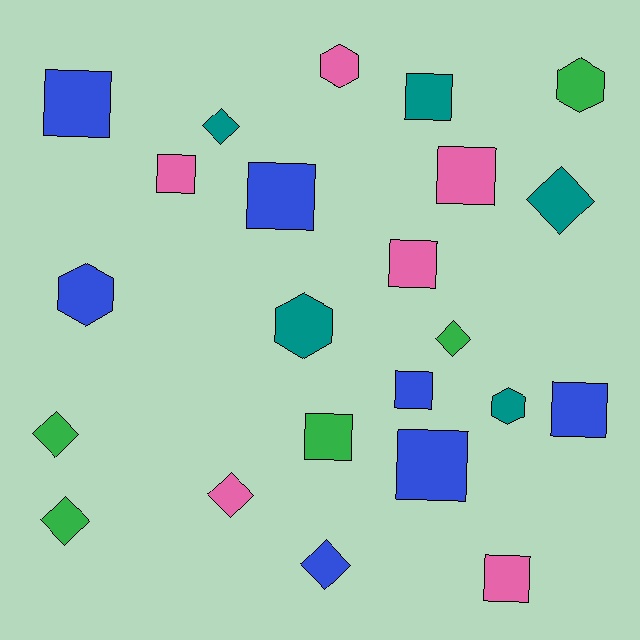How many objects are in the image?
There are 23 objects.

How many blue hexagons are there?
There is 1 blue hexagon.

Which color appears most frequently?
Blue, with 7 objects.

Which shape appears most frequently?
Square, with 11 objects.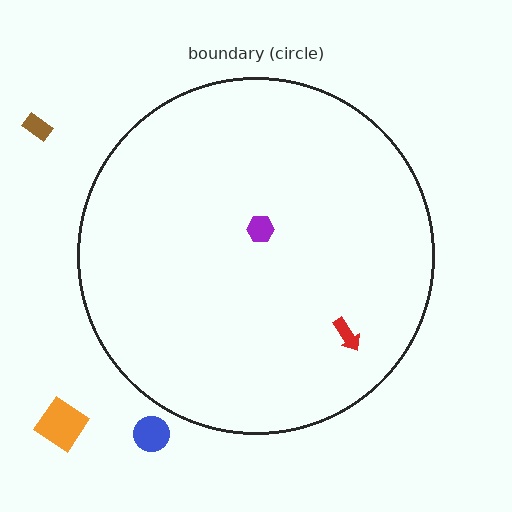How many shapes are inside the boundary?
2 inside, 3 outside.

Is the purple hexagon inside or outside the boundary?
Inside.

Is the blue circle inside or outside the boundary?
Outside.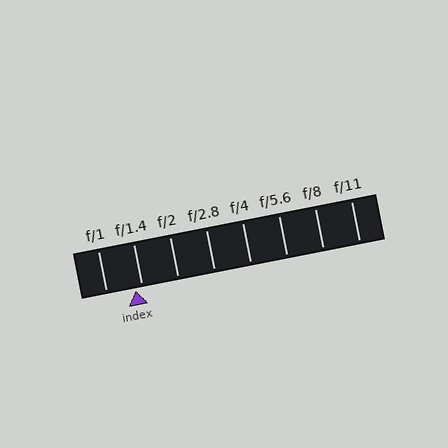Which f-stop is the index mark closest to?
The index mark is closest to f/1.4.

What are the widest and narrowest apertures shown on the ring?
The widest aperture shown is f/1 and the narrowest is f/11.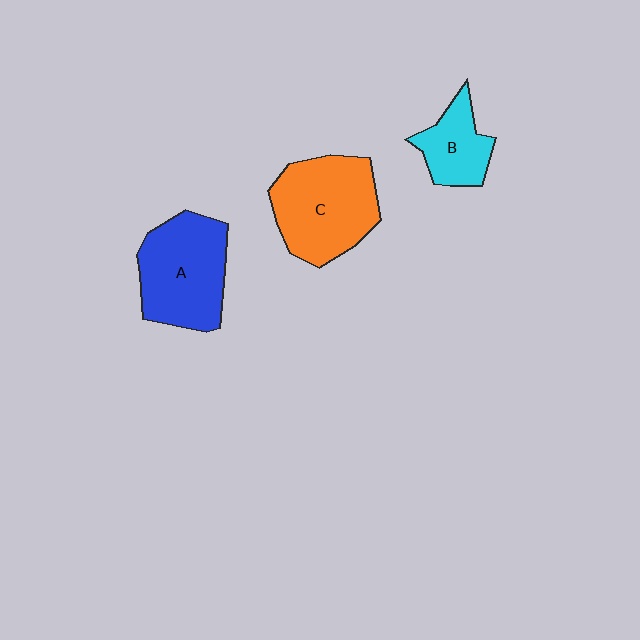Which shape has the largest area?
Shape C (orange).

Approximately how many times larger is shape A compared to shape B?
Approximately 1.9 times.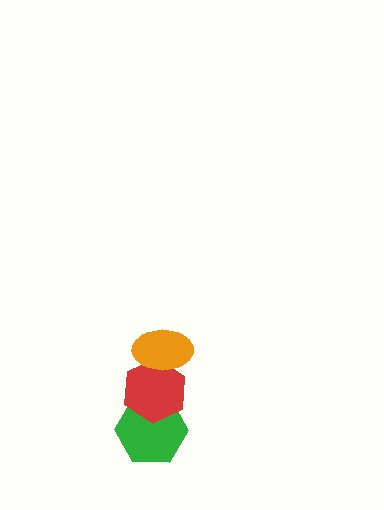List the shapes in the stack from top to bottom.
From top to bottom: the orange ellipse, the red hexagon, the green hexagon.